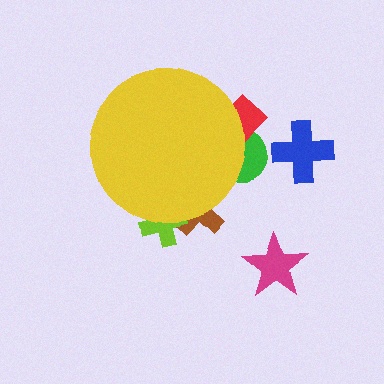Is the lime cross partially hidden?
Yes, the lime cross is partially hidden behind the yellow circle.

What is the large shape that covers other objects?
A yellow circle.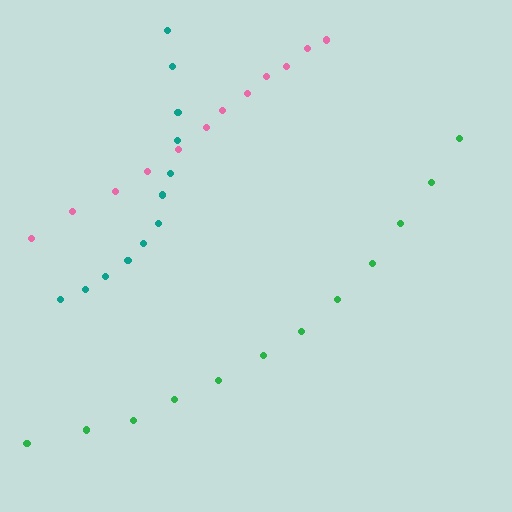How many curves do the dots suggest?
There are 3 distinct paths.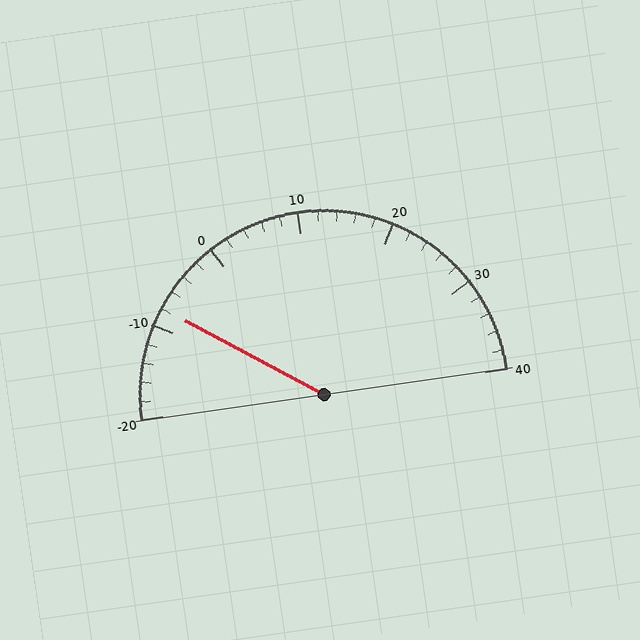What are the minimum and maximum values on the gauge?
The gauge ranges from -20 to 40.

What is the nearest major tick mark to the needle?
The nearest major tick mark is -10.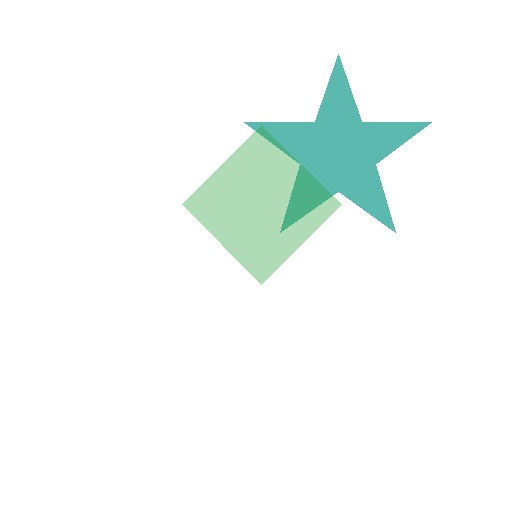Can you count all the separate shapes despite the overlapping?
Yes, there are 2 separate shapes.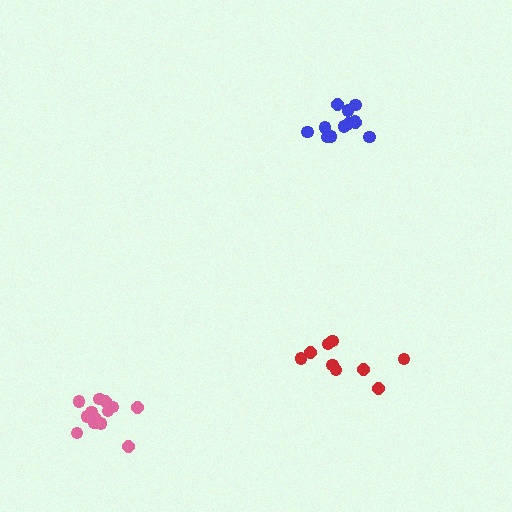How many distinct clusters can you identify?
There are 3 distinct clusters.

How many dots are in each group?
Group 1: 9 dots, Group 2: 14 dots, Group 3: 12 dots (35 total).